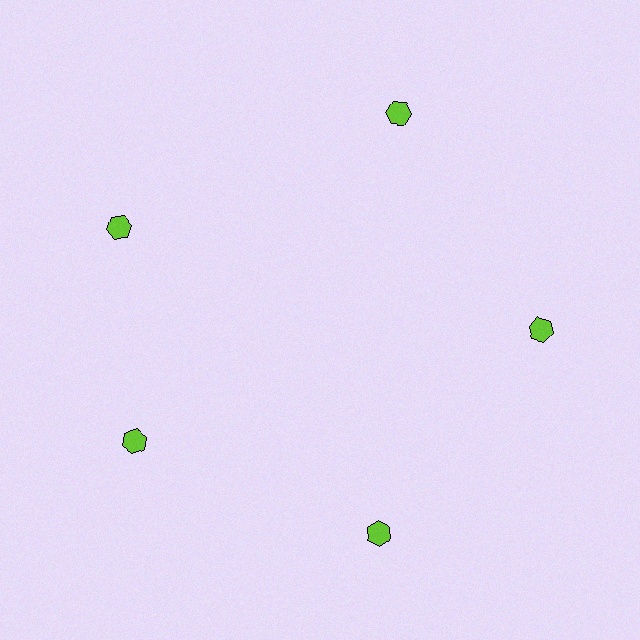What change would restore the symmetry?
The symmetry would be restored by rotating it back into even spacing with its neighbors so that all 5 hexagons sit at equal angles and equal distance from the center.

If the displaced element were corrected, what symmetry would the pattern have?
It would have 5-fold rotational symmetry — the pattern would map onto itself every 72 degrees.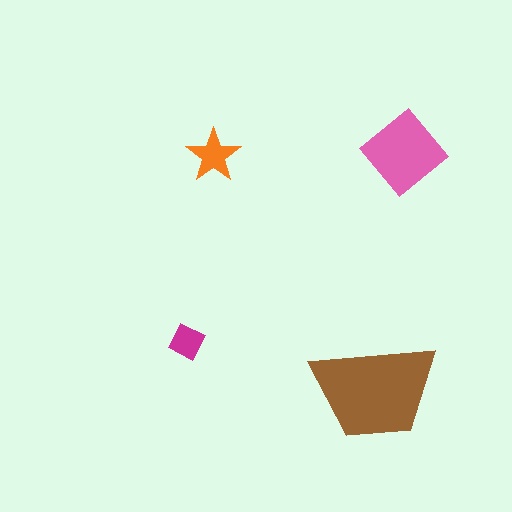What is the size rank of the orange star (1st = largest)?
3rd.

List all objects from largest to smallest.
The brown trapezoid, the pink diamond, the orange star, the magenta diamond.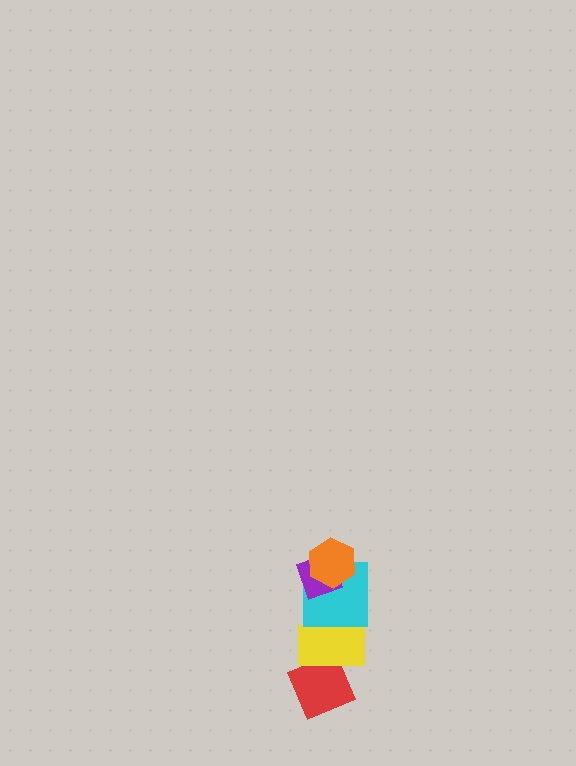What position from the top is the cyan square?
The cyan square is 3rd from the top.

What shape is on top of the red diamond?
The yellow rectangle is on top of the red diamond.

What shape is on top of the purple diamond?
The orange hexagon is on top of the purple diamond.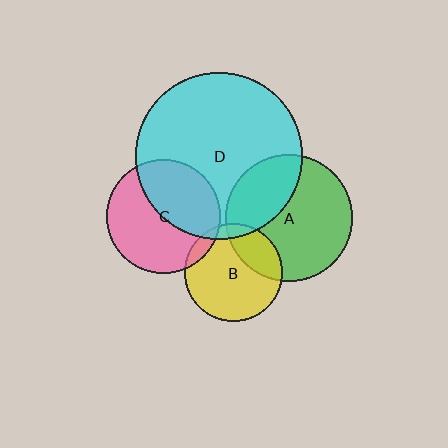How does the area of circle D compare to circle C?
Approximately 2.2 times.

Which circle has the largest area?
Circle D (cyan).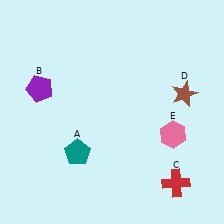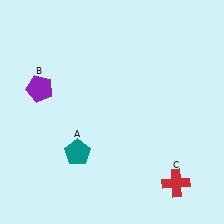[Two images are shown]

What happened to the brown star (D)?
The brown star (D) was removed in Image 2. It was in the top-right area of Image 1.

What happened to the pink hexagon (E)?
The pink hexagon (E) was removed in Image 2. It was in the bottom-right area of Image 1.